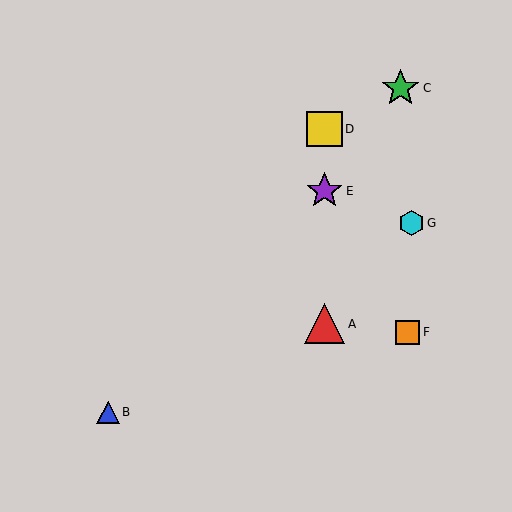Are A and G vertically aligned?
No, A is at x≈324 and G is at x≈412.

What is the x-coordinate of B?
Object B is at x≈108.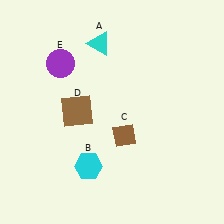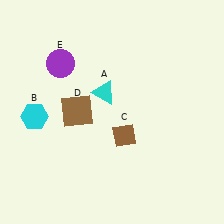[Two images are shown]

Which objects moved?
The objects that moved are: the cyan triangle (A), the cyan hexagon (B).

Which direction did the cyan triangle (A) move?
The cyan triangle (A) moved down.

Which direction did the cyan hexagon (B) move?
The cyan hexagon (B) moved left.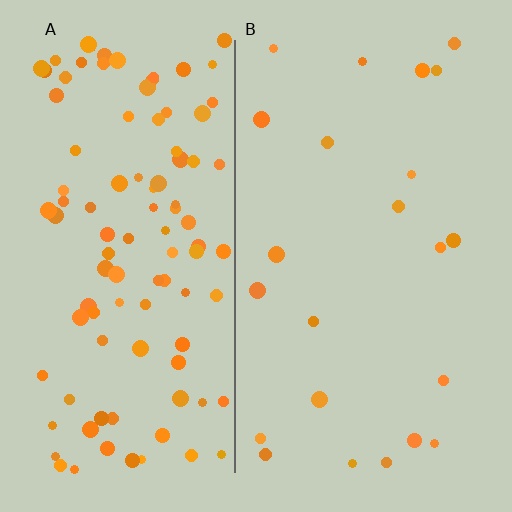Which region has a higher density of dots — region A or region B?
A (the left).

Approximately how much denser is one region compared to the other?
Approximately 4.5× — region A over region B.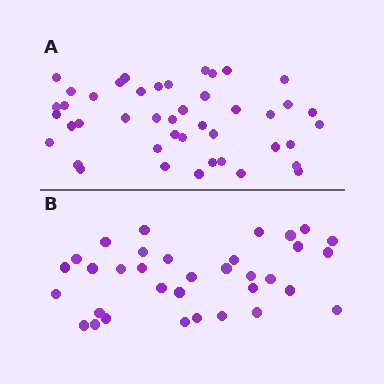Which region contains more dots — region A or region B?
Region A (the top region) has more dots.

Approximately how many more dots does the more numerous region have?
Region A has roughly 10 or so more dots than region B.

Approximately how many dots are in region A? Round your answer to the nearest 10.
About 40 dots. (The exact count is 44, which rounds to 40.)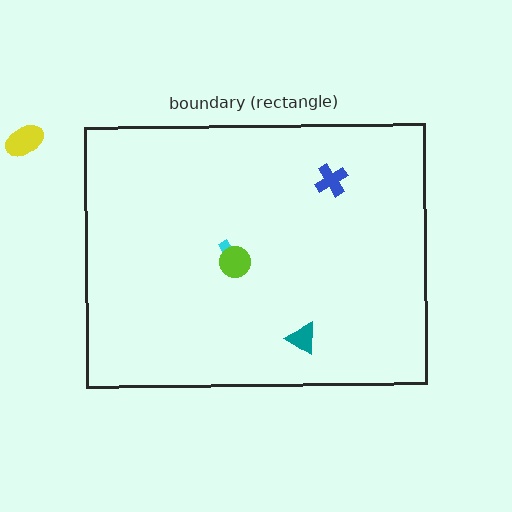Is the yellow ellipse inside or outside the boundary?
Outside.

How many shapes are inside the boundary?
4 inside, 1 outside.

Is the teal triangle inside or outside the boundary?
Inside.